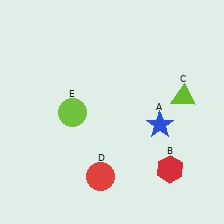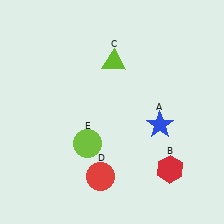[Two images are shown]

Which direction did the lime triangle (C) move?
The lime triangle (C) moved left.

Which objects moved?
The objects that moved are: the lime triangle (C), the lime circle (E).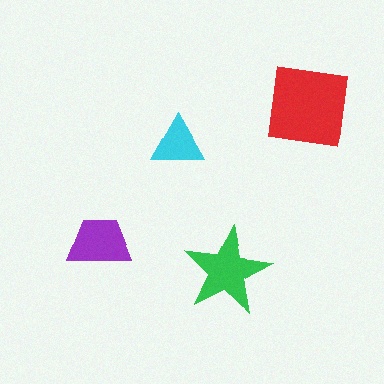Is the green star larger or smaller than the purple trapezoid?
Larger.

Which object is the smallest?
The cyan triangle.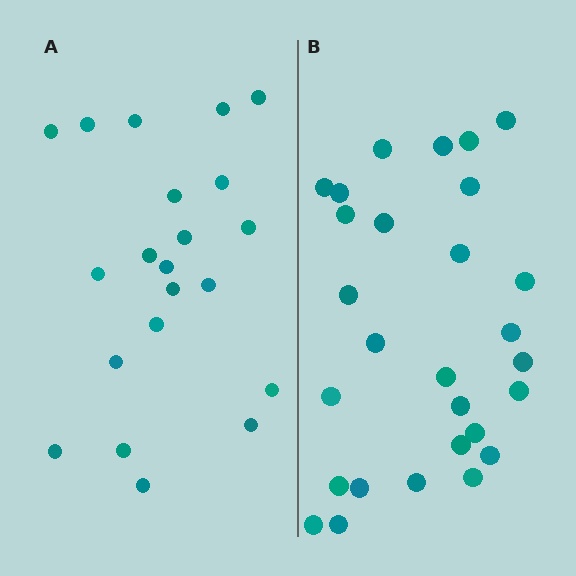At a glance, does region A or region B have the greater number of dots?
Region B (the right region) has more dots.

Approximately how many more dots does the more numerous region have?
Region B has roughly 8 or so more dots than region A.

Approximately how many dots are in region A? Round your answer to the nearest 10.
About 20 dots. (The exact count is 21, which rounds to 20.)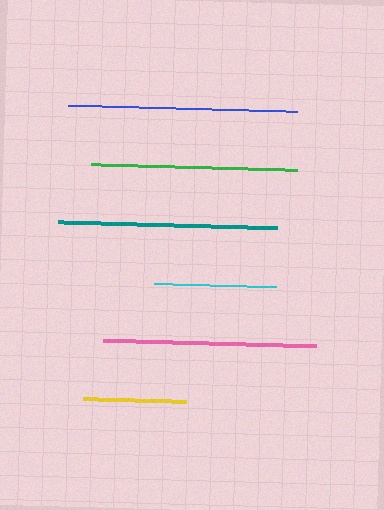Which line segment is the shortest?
The yellow line is the shortest at approximately 104 pixels.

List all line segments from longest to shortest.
From longest to shortest: blue, teal, pink, green, cyan, yellow.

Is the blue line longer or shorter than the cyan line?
The blue line is longer than the cyan line.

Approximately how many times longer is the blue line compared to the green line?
The blue line is approximately 1.1 times the length of the green line.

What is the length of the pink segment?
The pink segment is approximately 212 pixels long.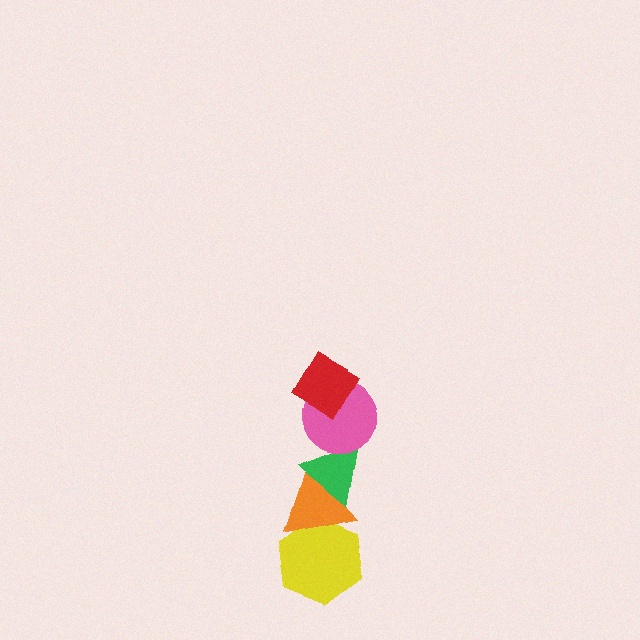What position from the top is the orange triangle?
The orange triangle is 4th from the top.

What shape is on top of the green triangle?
The pink circle is on top of the green triangle.